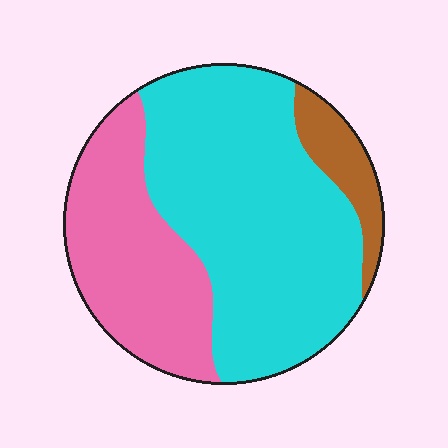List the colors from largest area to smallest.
From largest to smallest: cyan, pink, brown.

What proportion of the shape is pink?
Pink covers roughly 30% of the shape.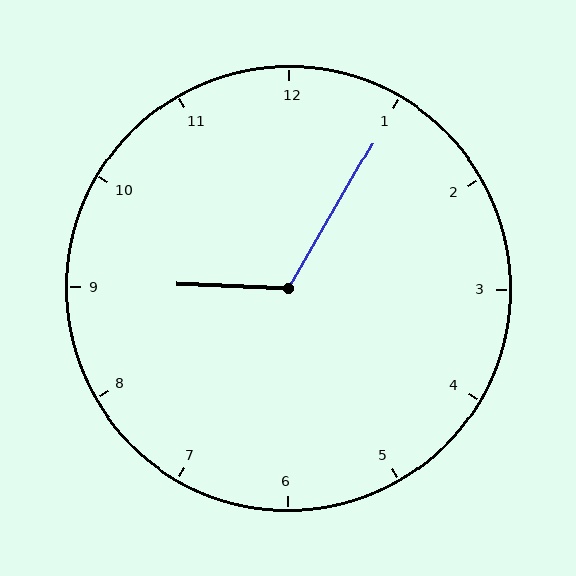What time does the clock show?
9:05.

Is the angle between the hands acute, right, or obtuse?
It is obtuse.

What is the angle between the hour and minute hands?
Approximately 118 degrees.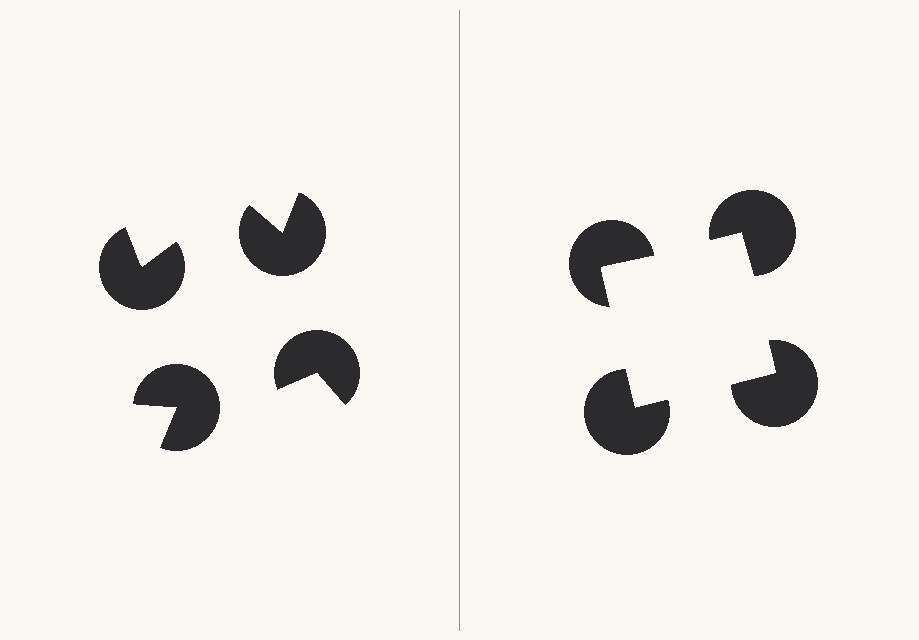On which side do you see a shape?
An illusory square appears on the right side. On the left side the wedge cuts are rotated, so no coherent shape forms.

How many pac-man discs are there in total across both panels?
8 — 4 on each side.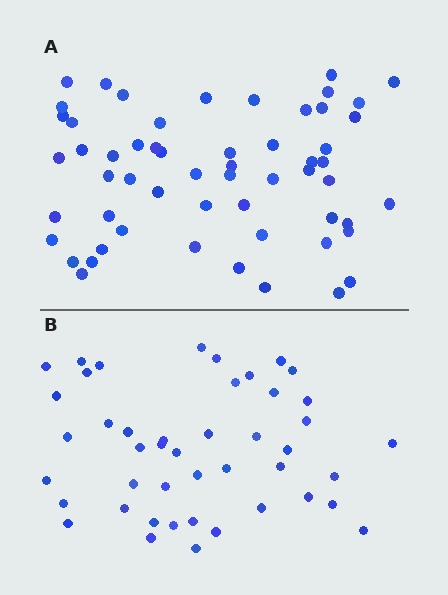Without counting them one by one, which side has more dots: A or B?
Region A (the top region) has more dots.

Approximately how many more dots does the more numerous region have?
Region A has roughly 12 or so more dots than region B.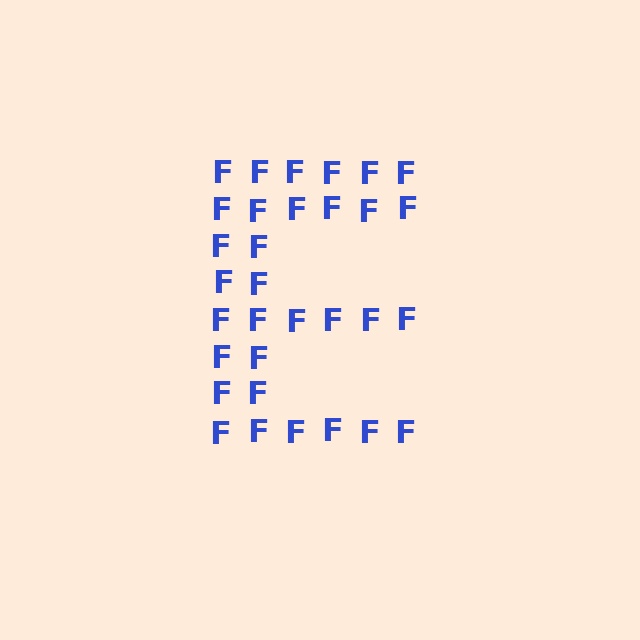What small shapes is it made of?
It is made of small letter F's.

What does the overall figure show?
The overall figure shows the letter E.